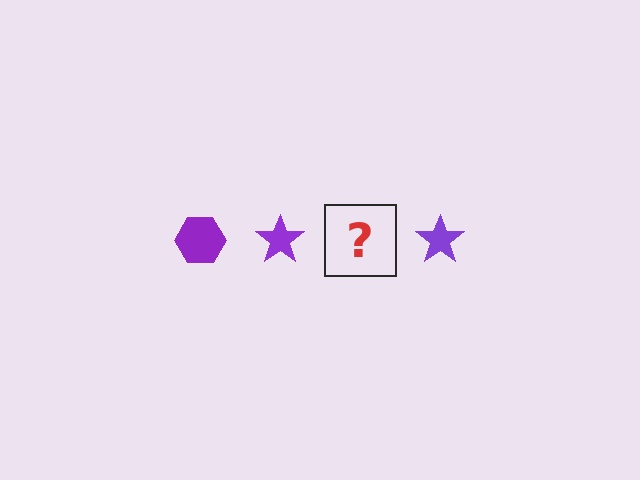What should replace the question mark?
The question mark should be replaced with a purple hexagon.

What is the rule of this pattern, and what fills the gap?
The rule is that the pattern cycles through hexagon, star shapes in purple. The gap should be filled with a purple hexagon.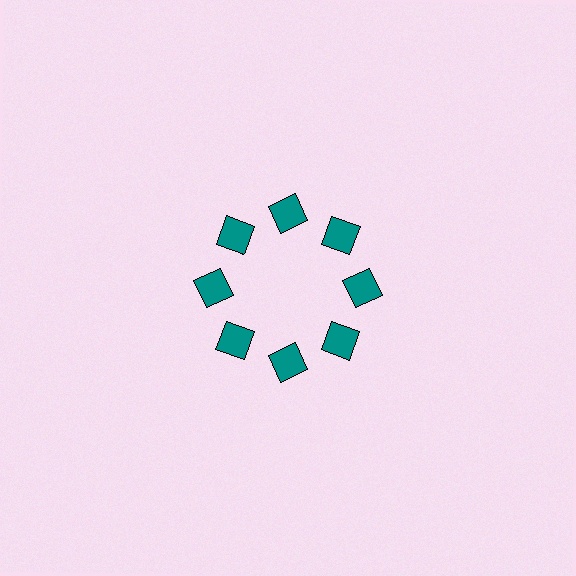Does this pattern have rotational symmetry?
Yes, this pattern has 8-fold rotational symmetry. It looks the same after rotating 45 degrees around the center.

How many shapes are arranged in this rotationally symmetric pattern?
There are 8 shapes, arranged in 8 groups of 1.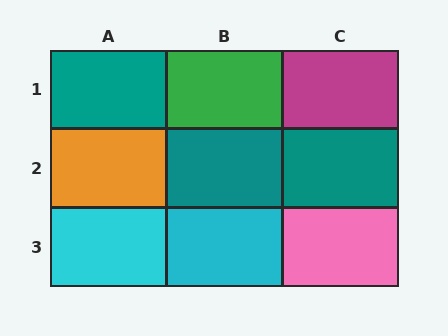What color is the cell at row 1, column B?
Green.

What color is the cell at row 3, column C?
Pink.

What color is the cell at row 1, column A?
Teal.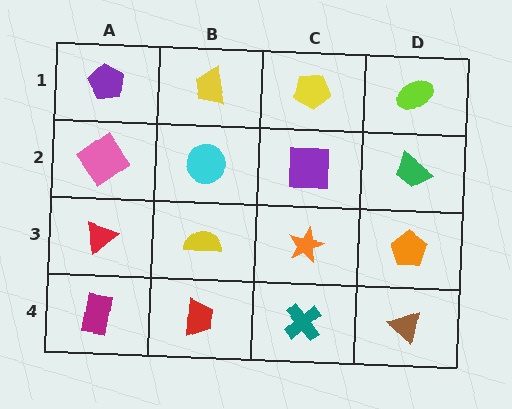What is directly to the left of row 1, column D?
A yellow pentagon.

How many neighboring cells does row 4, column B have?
3.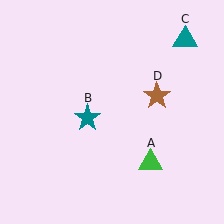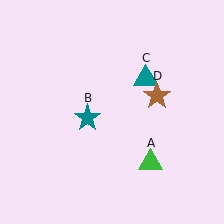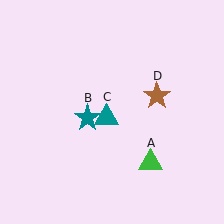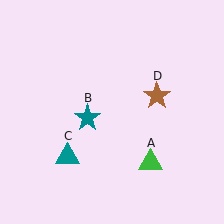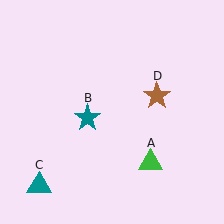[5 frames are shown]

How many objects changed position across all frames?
1 object changed position: teal triangle (object C).